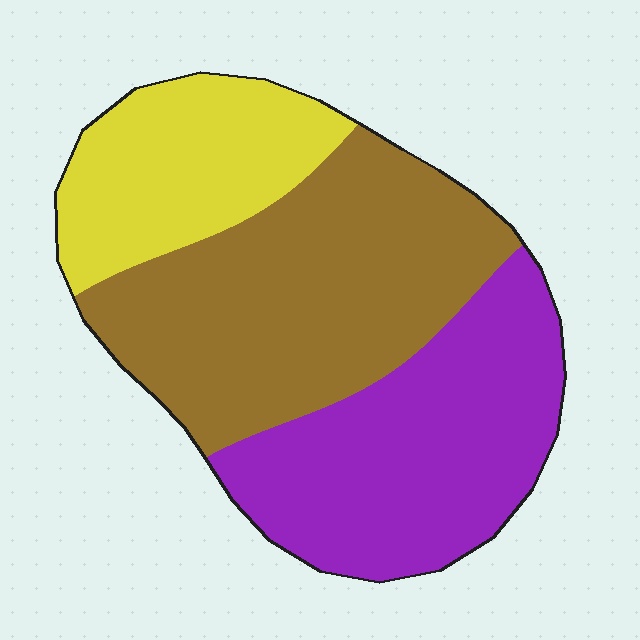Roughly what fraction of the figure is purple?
Purple takes up about three eighths (3/8) of the figure.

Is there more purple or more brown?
Brown.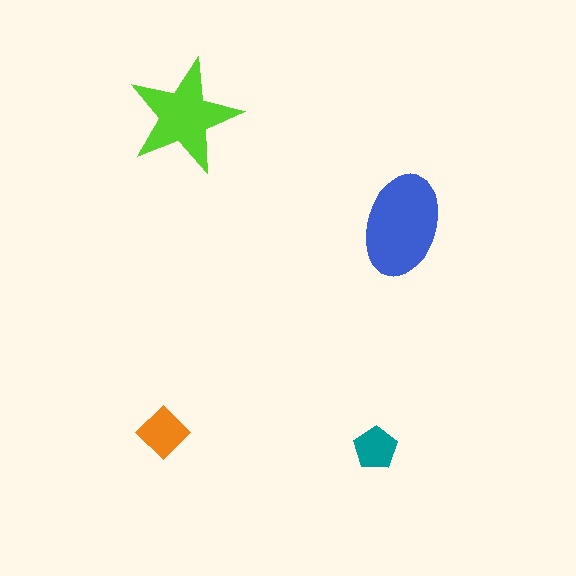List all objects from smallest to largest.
The teal pentagon, the orange diamond, the lime star, the blue ellipse.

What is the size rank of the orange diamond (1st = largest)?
3rd.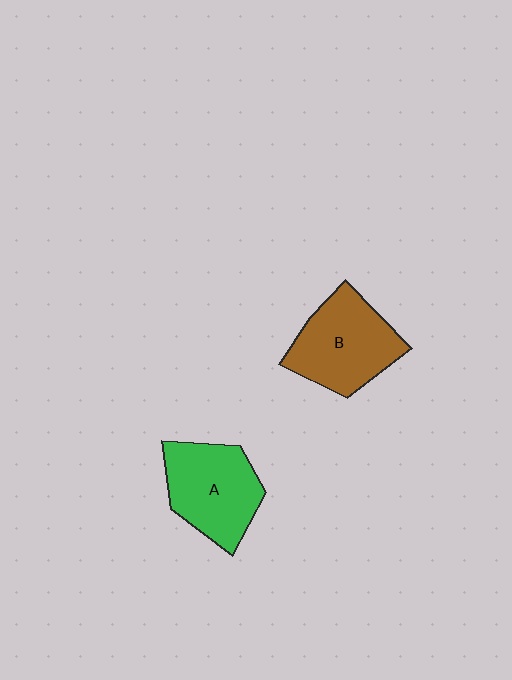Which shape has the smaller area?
Shape A (green).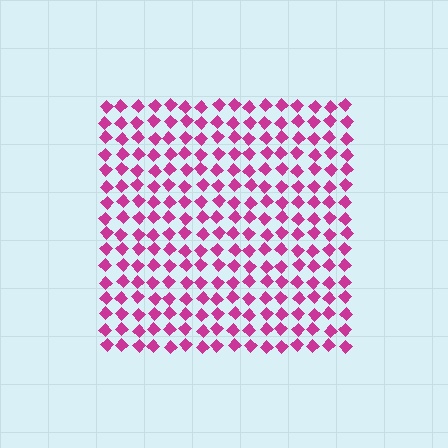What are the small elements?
The small elements are diamonds.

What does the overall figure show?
The overall figure shows a square.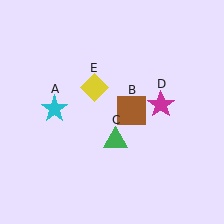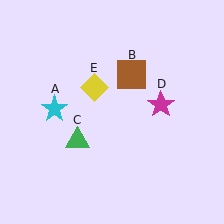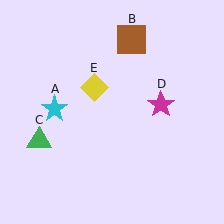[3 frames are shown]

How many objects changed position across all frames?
2 objects changed position: brown square (object B), green triangle (object C).